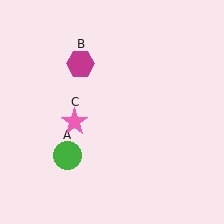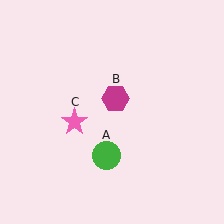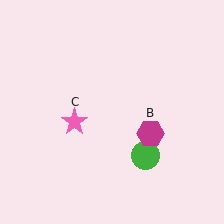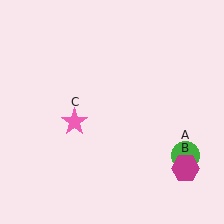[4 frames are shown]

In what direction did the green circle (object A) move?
The green circle (object A) moved right.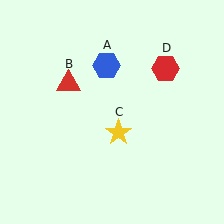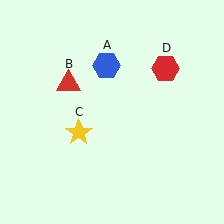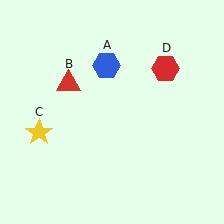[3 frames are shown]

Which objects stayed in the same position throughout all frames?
Blue hexagon (object A) and red triangle (object B) and red hexagon (object D) remained stationary.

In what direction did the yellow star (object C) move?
The yellow star (object C) moved left.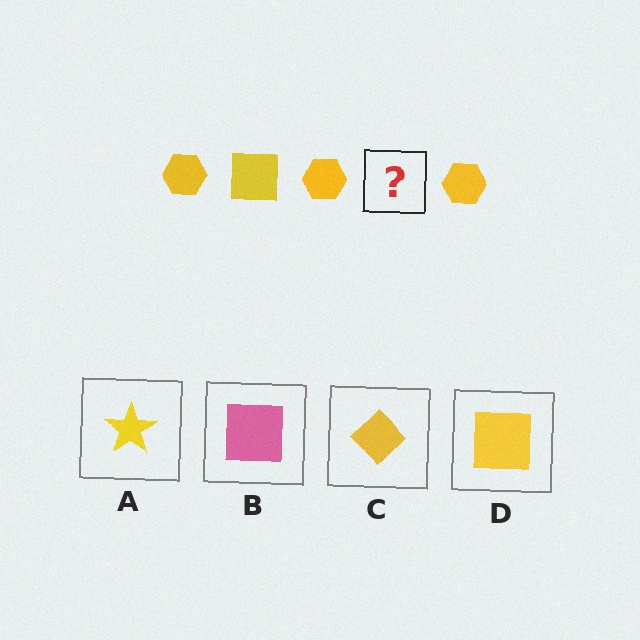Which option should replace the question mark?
Option D.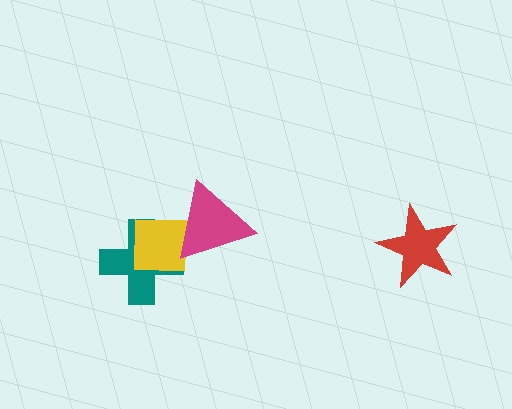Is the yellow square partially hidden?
Yes, it is partially covered by another shape.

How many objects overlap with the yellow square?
2 objects overlap with the yellow square.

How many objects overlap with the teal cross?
2 objects overlap with the teal cross.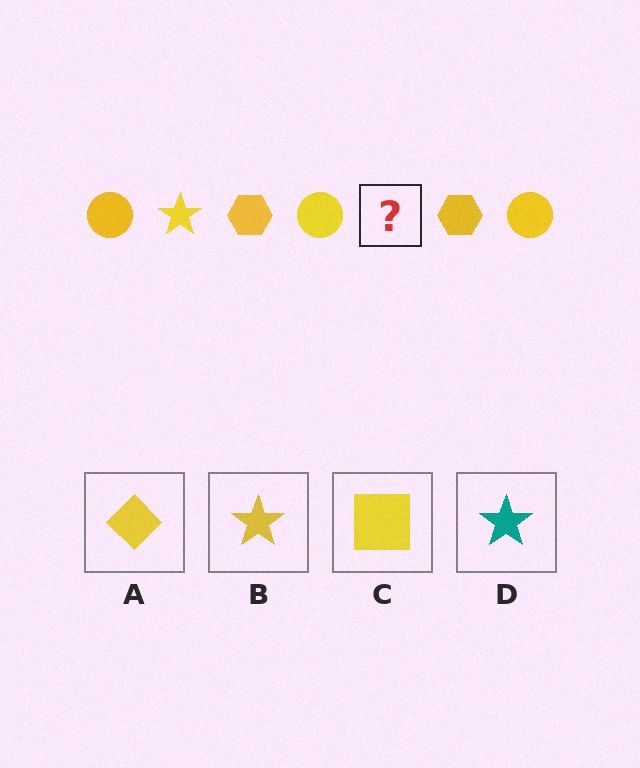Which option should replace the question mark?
Option B.